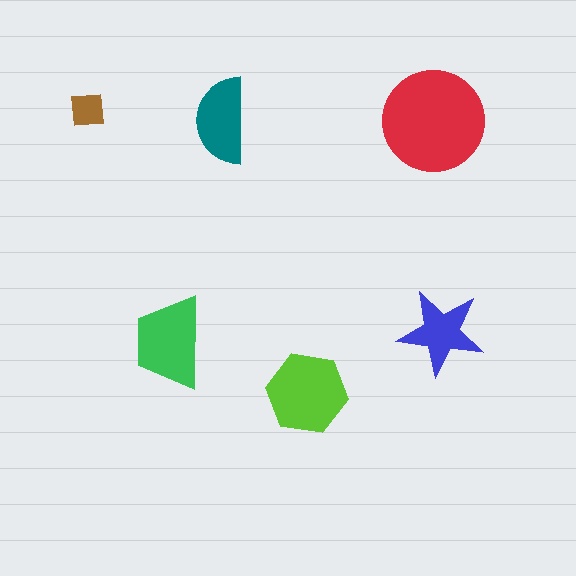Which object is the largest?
The red circle.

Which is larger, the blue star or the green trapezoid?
The green trapezoid.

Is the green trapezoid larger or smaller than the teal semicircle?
Larger.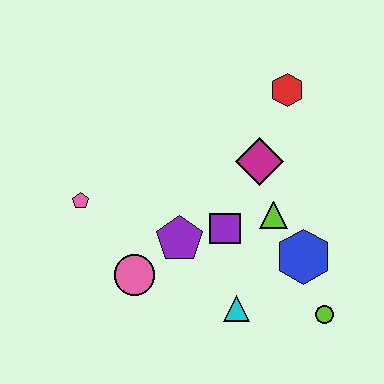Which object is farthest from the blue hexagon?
The pink pentagon is farthest from the blue hexagon.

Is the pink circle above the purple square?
No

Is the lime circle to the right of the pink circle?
Yes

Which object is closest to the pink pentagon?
The pink circle is closest to the pink pentagon.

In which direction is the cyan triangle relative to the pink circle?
The cyan triangle is to the right of the pink circle.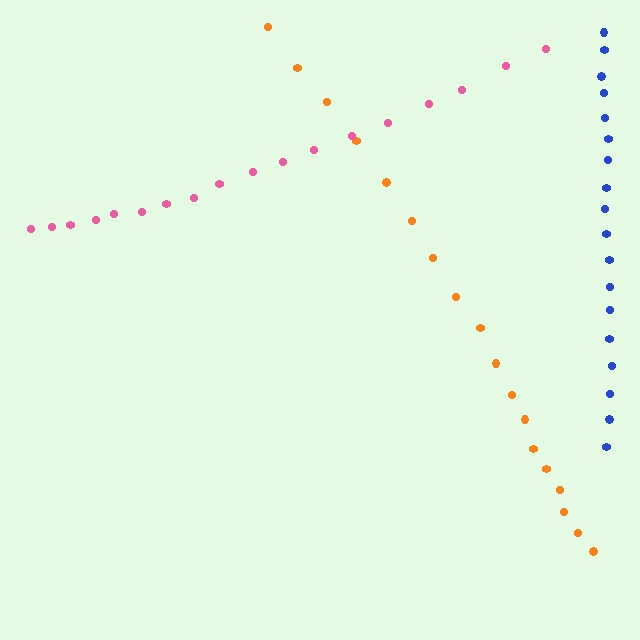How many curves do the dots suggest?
There are 3 distinct paths.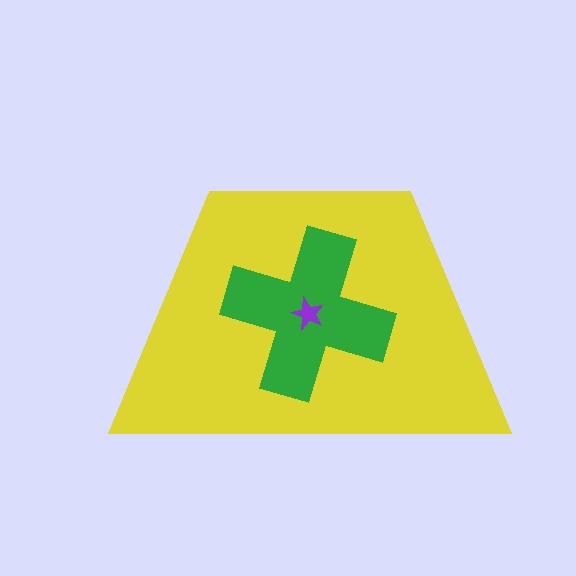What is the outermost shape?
The yellow trapezoid.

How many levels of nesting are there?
3.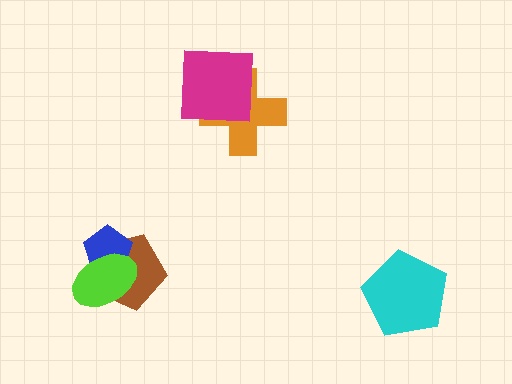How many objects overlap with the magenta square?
1 object overlaps with the magenta square.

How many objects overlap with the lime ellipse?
2 objects overlap with the lime ellipse.